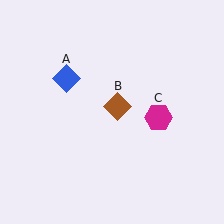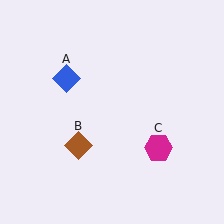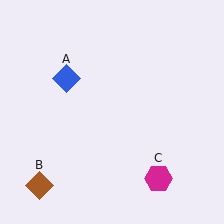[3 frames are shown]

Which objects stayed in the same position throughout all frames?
Blue diamond (object A) remained stationary.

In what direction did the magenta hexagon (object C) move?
The magenta hexagon (object C) moved down.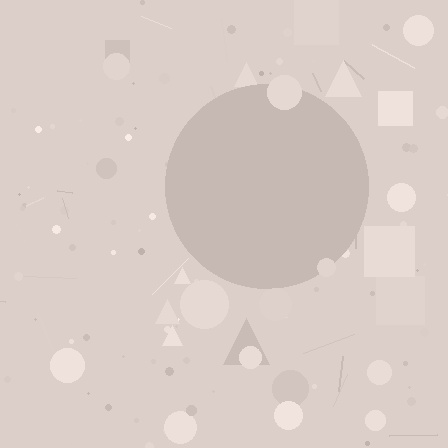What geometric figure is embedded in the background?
A circle is embedded in the background.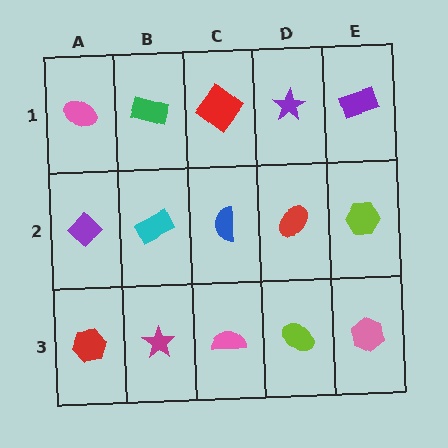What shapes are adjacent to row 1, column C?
A blue semicircle (row 2, column C), a green rectangle (row 1, column B), a purple star (row 1, column D).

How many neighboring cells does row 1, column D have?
3.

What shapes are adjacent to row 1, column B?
A cyan rectangle (row 2, column B), a pink ellipse (row 1, column A), a red diamond (row 1, column C).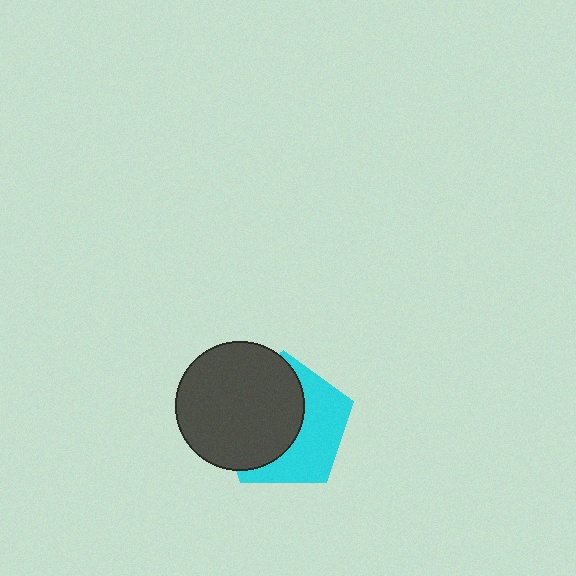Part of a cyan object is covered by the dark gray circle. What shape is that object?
It is a pentagon.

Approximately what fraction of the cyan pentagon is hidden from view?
Roughly 55% of the cyan pentagon is hidden behind the dark gray circle.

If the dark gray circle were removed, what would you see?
You would see the complete cyan pentagon.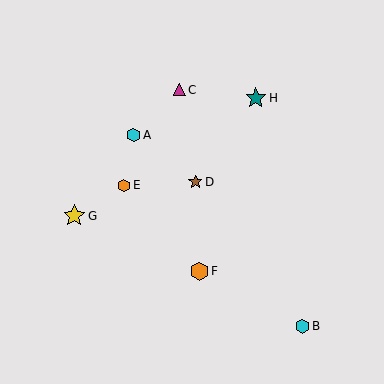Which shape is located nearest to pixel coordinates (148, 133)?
The cyan hexagon (labeled A) at (133, 135) is nearest to that location.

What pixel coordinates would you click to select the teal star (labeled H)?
Click at (256, 98) to select the teal star H.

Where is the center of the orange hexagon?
The center of the orange hexagon is at (199, 271).